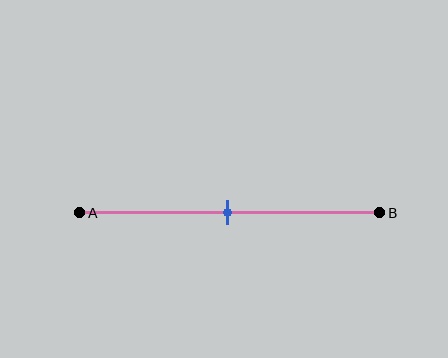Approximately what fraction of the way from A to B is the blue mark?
The blue mark is approximately 50% of the way from A to B.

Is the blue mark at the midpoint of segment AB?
Yes, the mark is approximately at the midpoint.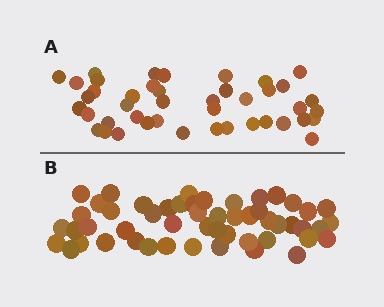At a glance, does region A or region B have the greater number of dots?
Region B (the bottom region) has more dots.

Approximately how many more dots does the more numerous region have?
Region B has roughly 8 or so more dots than region A.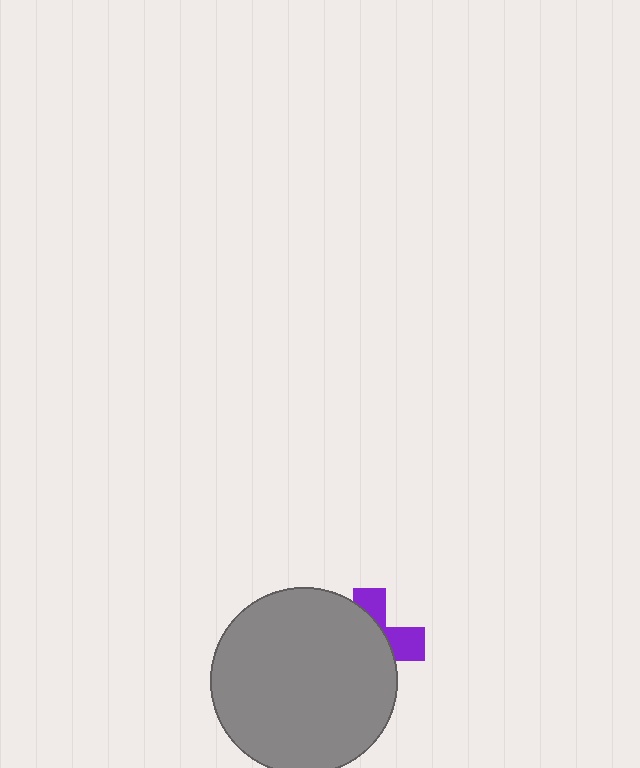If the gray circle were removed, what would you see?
You would see the complete purple cross.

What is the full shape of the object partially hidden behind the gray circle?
The partially hidden object is a purple cross.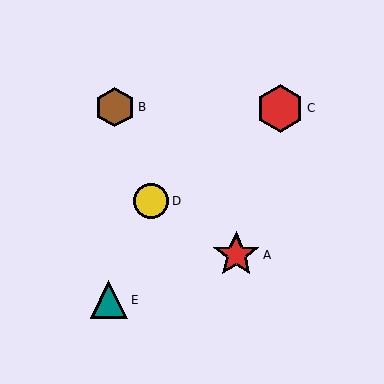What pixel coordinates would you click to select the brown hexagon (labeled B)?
Click at (115, 107) to select the brown hexagon B.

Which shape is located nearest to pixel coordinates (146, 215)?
The yellow circle (labeled D) at (151, 201) is nearest to that location.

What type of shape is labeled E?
Shape E is a teal triangle.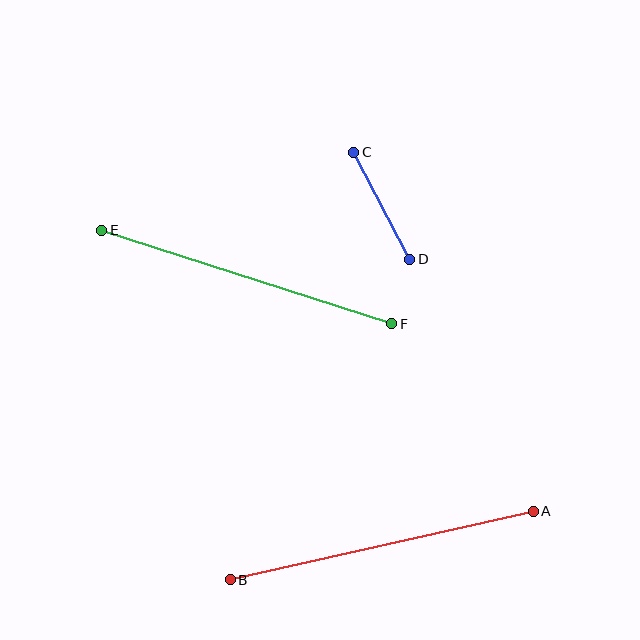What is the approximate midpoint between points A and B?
The midpoint is at approximately (382, 545) pixels.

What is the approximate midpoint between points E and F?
The midpoint is at approximately (247, 277) pixels.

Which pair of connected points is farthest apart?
Points A and B are farthest apart.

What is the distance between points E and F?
The distance is approximately 305 pixels.